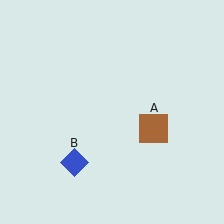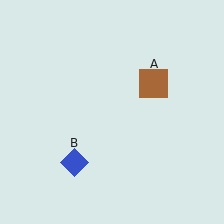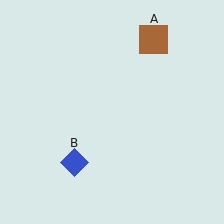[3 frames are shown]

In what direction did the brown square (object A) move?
The brown square (object A) moved up.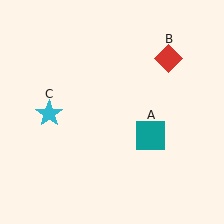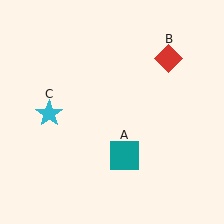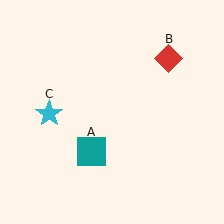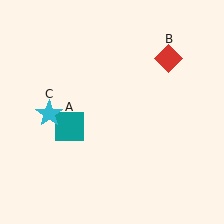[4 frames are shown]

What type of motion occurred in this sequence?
The teal square (object A) rotated clockwise around the center of the scene.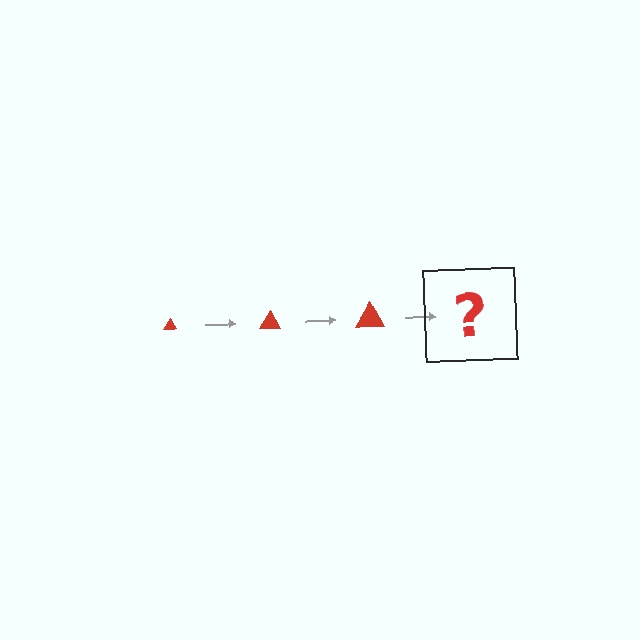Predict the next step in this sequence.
The next step is a red triangle, larger than the previous one.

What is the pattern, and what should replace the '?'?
The pattern is that the triangle gets progressively larger each step. The '?' should be a red triangle, larger than the previous one.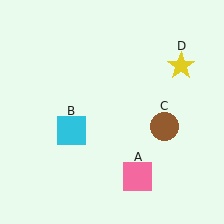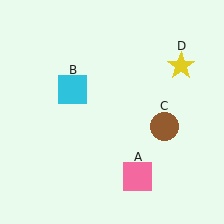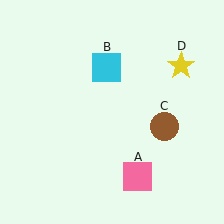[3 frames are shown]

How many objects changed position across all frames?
1 object changed position: cyan square (object B).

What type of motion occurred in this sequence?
The cyan square (object B) rotated clockwise around the center of the scene.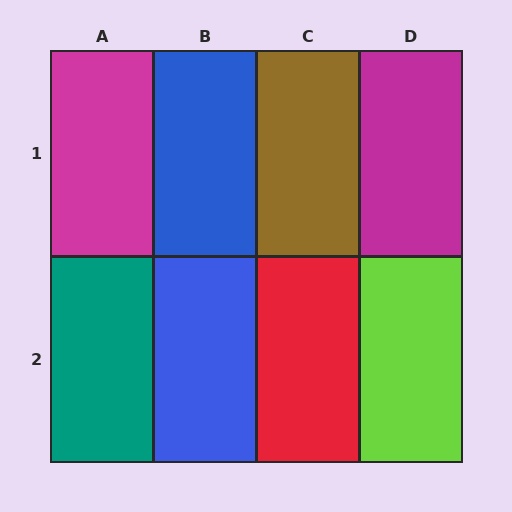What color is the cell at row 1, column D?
Magenta.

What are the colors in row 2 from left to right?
Teal, blue, red, lime.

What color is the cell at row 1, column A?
Magenta.